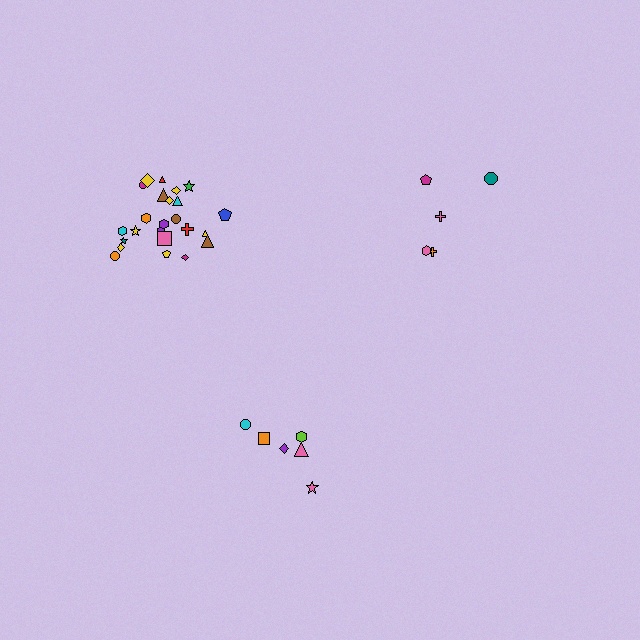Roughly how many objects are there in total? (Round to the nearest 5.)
Roughly 35 objects in total.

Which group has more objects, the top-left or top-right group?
The top-left group.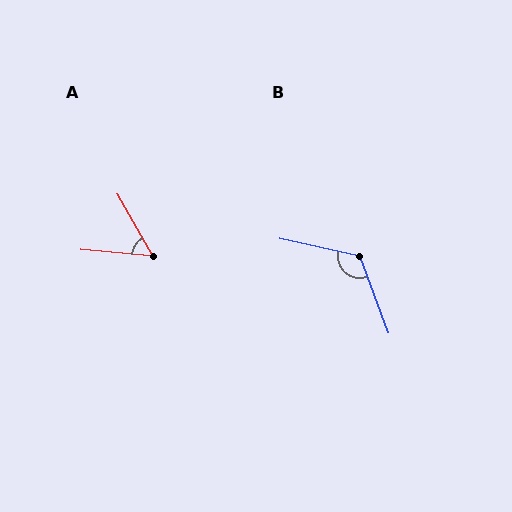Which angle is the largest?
B, at approximately 122 degrees.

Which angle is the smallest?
A, at approximately 55 degrees.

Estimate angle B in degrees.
Approximately 122 degrees.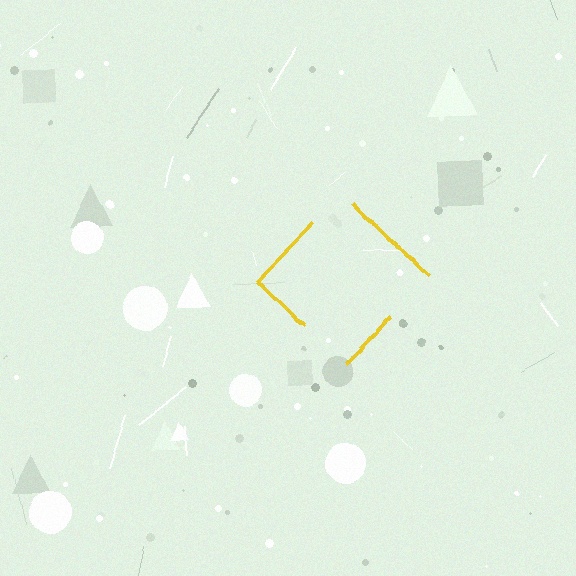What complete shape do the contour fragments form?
The contour fragments form a diamond.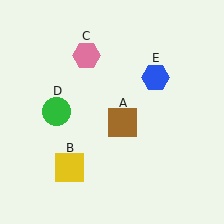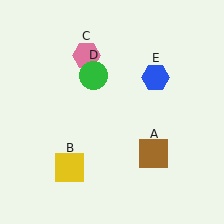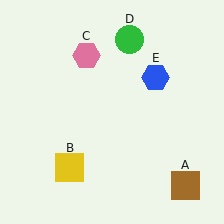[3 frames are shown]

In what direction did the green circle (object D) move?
The green circle (object D) moved up and to the right.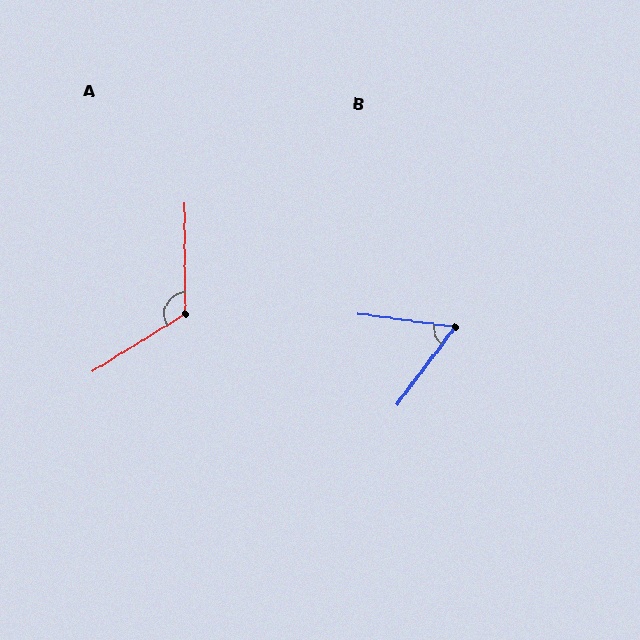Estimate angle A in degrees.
Approximately 122 degrees.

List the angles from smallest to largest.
B (60°), A (122°).